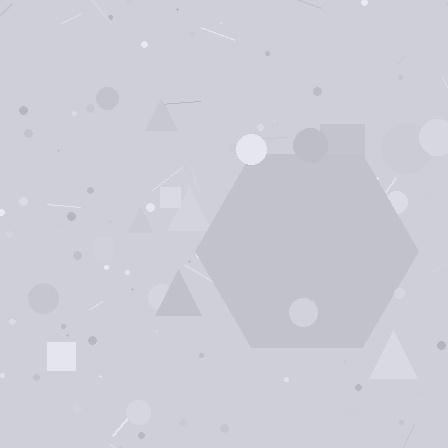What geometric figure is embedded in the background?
A hexagon is embedded in the background.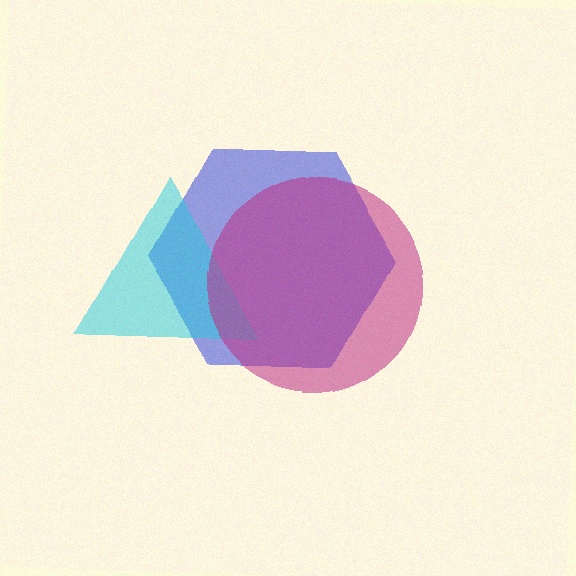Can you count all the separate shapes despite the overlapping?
Yes, there are 3 separate shapes.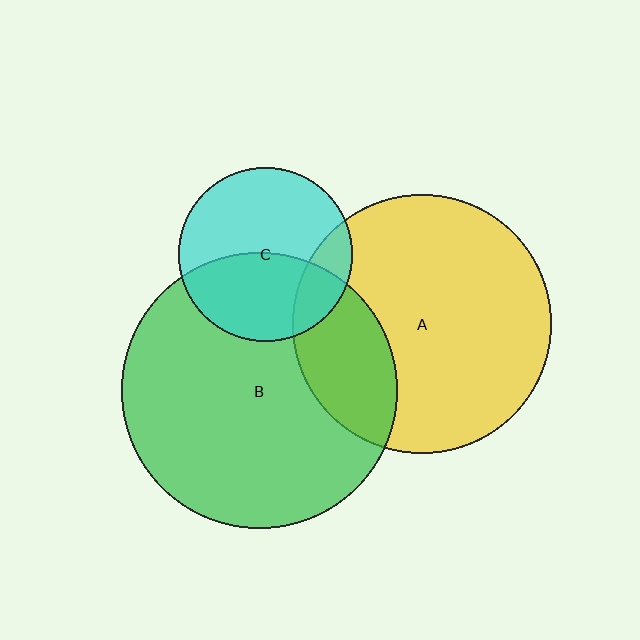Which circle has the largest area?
Circle B (green).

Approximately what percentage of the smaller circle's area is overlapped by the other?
Approximately 15%.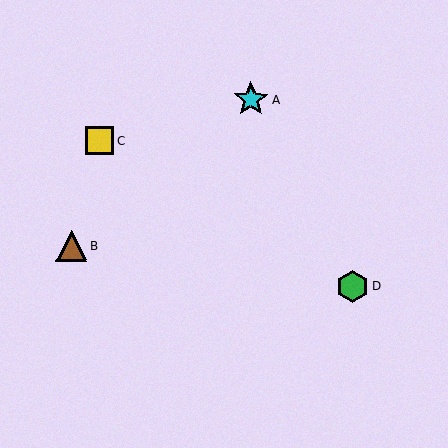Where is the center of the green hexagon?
The center of the green hexagon is at (353, 286).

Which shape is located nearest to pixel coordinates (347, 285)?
The green hexagon (labeled D) at (353, 286) is nearest to that location.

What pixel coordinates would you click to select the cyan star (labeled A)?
Click at (251, 100) to select the cyan star A.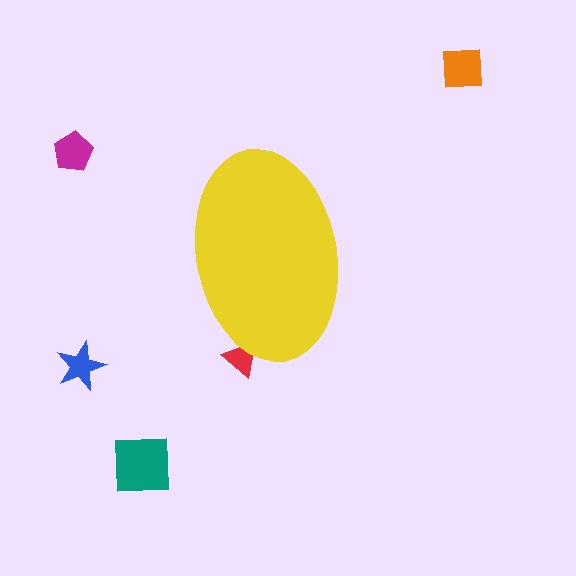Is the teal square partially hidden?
No, the teal square is fully visible.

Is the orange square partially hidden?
No, the orange square is fully visible.